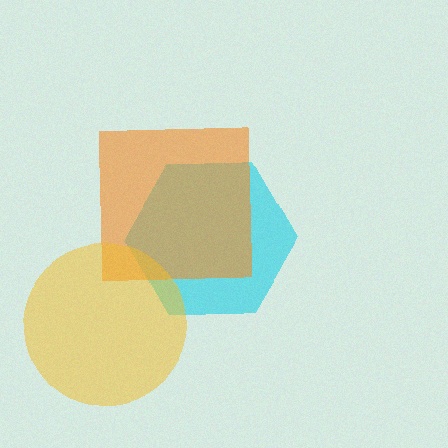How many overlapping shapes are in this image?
There are 3 overlapping shapes in the image.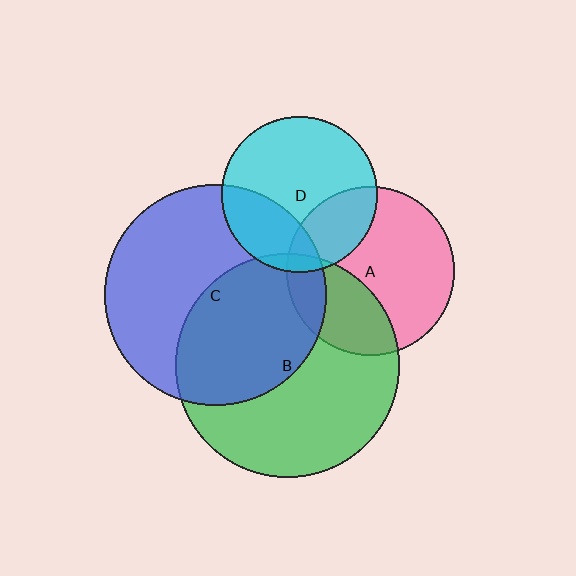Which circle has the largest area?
Circle B (green).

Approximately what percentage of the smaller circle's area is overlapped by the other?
Approximately 25%.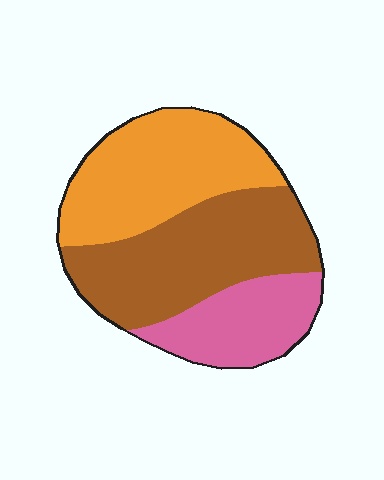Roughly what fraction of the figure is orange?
Orange covers about 35% of the figure.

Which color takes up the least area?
Pink, at roughly 20%.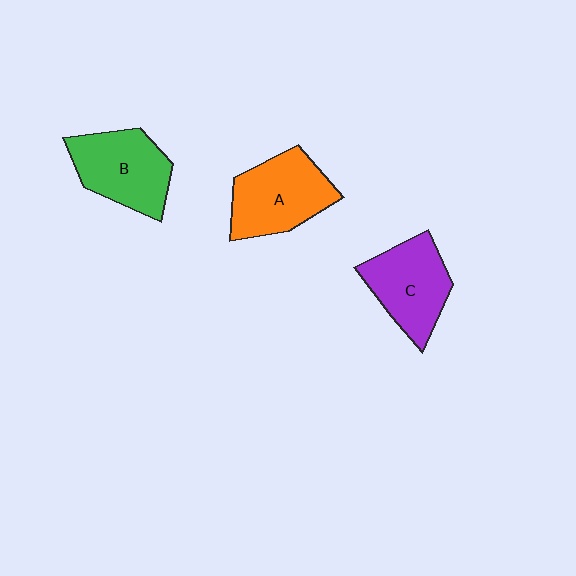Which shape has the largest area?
Shape A (orange).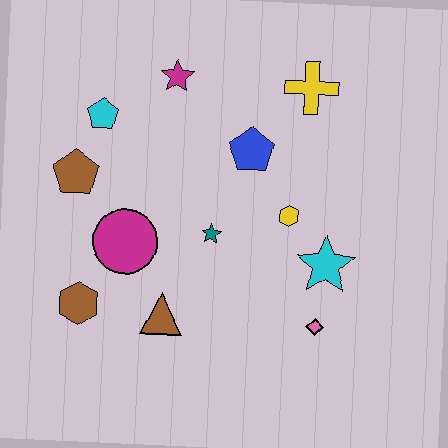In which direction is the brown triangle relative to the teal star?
The brown triangle is below the teal star.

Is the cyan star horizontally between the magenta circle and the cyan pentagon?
No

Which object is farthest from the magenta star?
The pink diamond is farthest from the magenta star.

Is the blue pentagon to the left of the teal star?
No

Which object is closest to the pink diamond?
The cyan star is closest to the pink diamond.